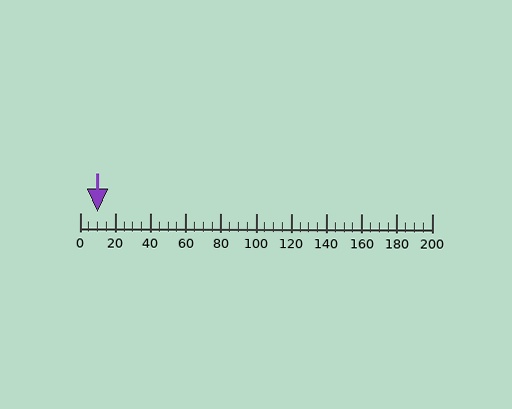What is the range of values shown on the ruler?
The ruler shows values from 0 to 200.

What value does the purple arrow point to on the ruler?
The purple arrow points to approximately 10.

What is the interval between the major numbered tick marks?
The major tick marks are spaced 20 units apart.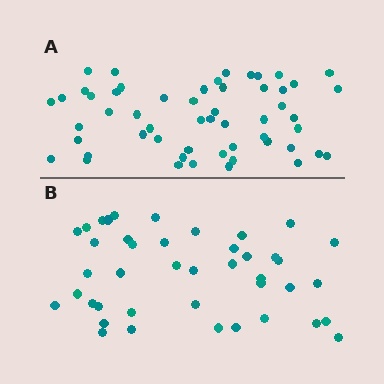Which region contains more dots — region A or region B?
Region A (the top region) has more dots.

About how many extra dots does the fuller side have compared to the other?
Region A has roughly 12 or so more dots than region B.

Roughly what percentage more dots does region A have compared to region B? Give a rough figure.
About 30% more.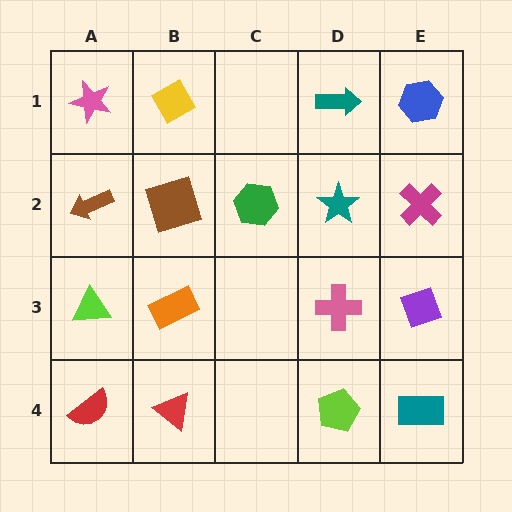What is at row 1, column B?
A yellow diamond.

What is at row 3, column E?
A purple diamond.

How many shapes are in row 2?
5 shapes.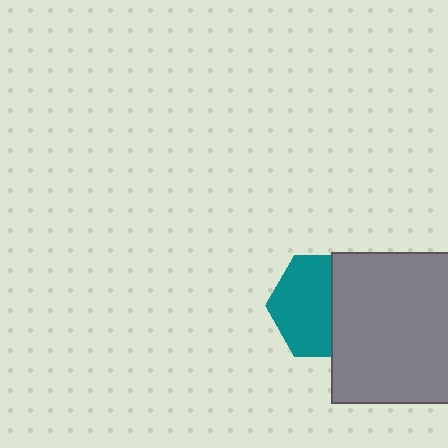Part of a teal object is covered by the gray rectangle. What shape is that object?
It is a hexagon.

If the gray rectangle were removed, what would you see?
You would see the complete teal hexagon.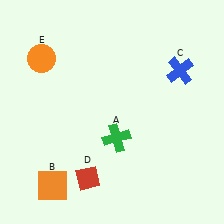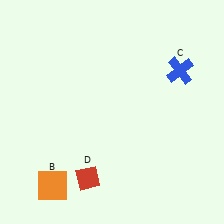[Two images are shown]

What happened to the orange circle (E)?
The orange circle (E) was removed in Image 2. It was in the top-left area of Image 1.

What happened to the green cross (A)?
The green cross (A) was removed in Image 2. It was in the bottom-right area of Image 1.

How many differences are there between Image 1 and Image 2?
There are 2 differences between the two images.